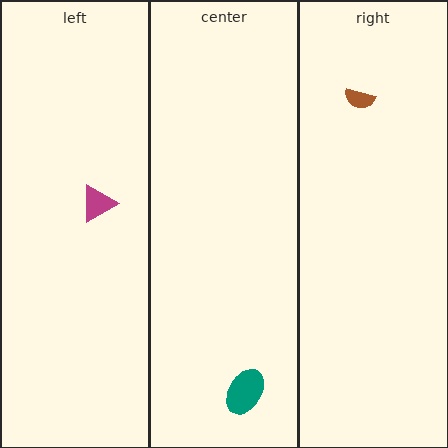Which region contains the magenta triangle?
The left region.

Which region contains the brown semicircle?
The right region.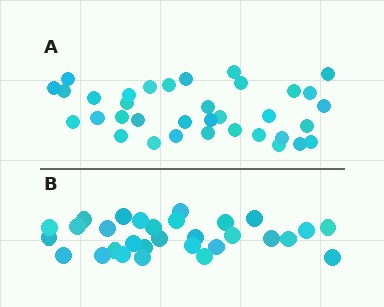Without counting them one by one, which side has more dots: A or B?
Region A (the top region) has more dots.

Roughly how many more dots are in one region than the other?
Region A has about 5 more dots than region B.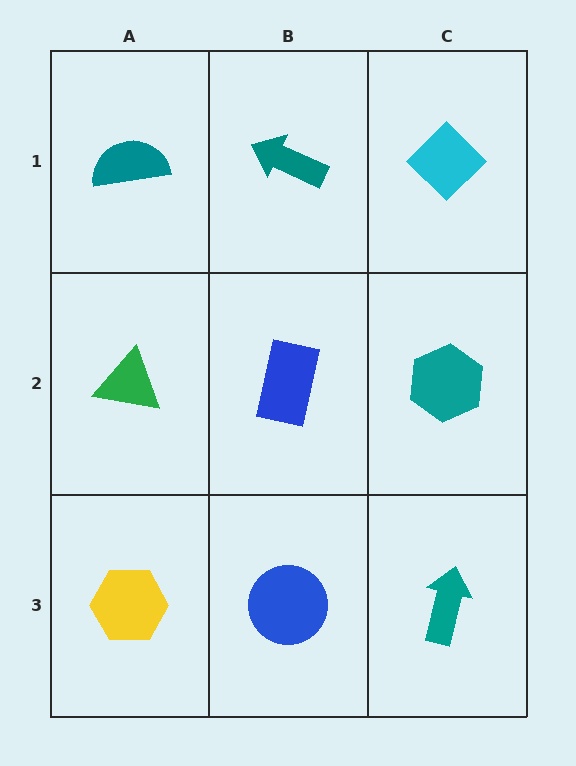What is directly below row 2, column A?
A yellow hexagon.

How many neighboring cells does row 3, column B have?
3.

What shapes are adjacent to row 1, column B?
A blue rectangle (row 2, column B), a teal semicircle (row 1, column A), a cyan diamond (row 1, column C).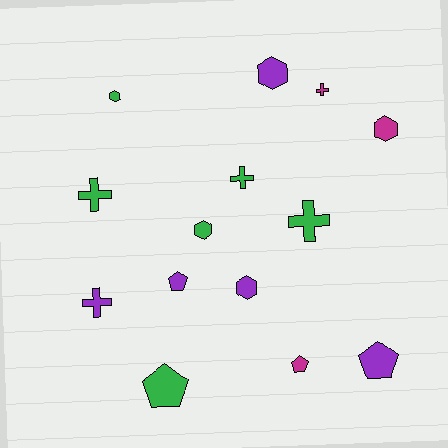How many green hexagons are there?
There are 2 green hexagons.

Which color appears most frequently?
Green, with 6 objects.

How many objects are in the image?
There are 14 objects.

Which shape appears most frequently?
Cross, with 5 objects.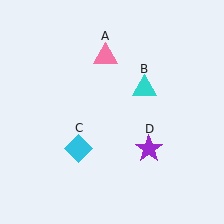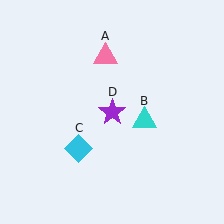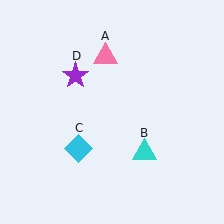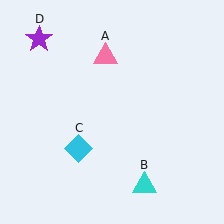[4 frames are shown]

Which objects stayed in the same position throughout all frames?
Pink triangle (object A) and cyan diamond (object C) remained stationary.